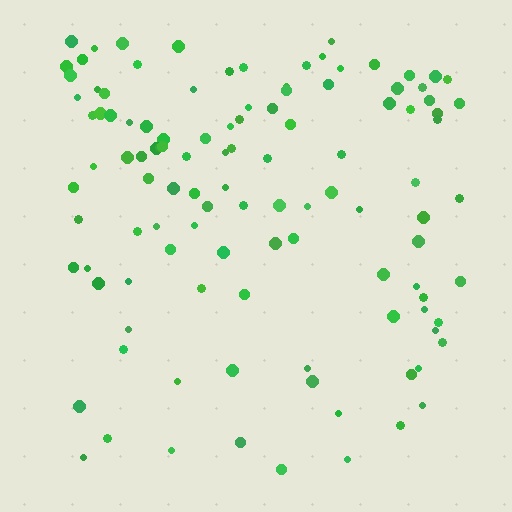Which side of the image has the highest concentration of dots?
The top.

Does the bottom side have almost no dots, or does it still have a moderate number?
Still a moderate number, just noticeably fewer than the top.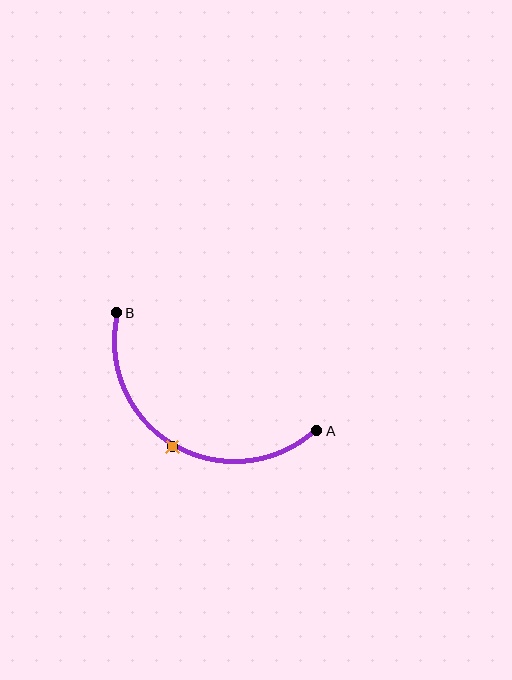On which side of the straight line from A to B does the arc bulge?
The arc bulges below the straight line connecting A and B.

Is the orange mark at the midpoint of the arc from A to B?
Yes. The orange mark lies on the arc at equal arc-length from both A and B — it is the arc midpoint.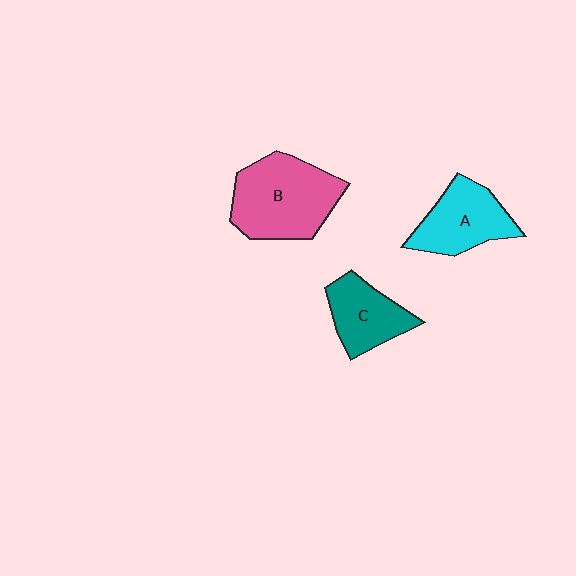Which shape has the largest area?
Shape B (pink).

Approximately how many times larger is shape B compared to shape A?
Approximately 1.4 times.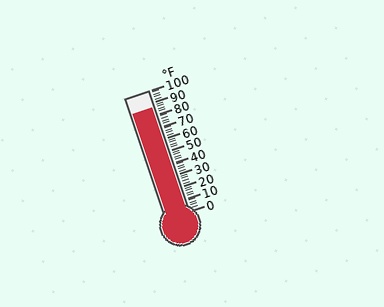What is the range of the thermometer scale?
The thermometer scale ranges from 0°F to 100°F.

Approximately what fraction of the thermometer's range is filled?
The thermometer is filled to approximately 85% of its range.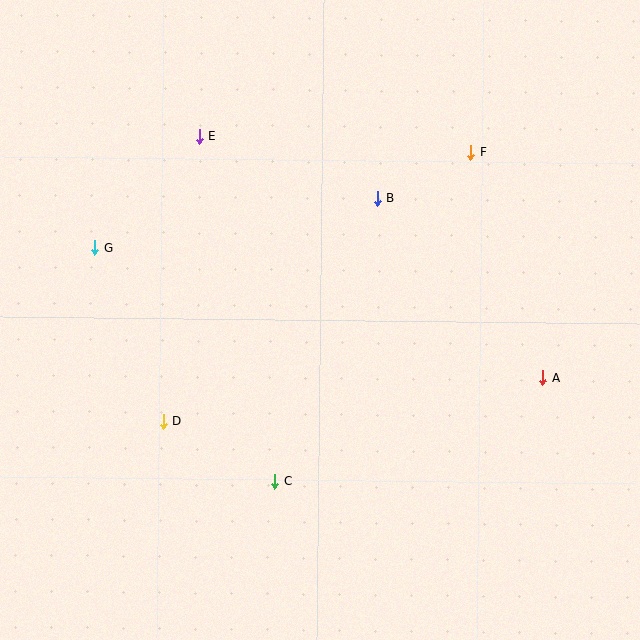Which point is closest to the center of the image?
Point B at (377, 198) is closest to the center.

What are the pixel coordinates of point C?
Point C is at (275, 481).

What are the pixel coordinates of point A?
Point A is at (543, 378).